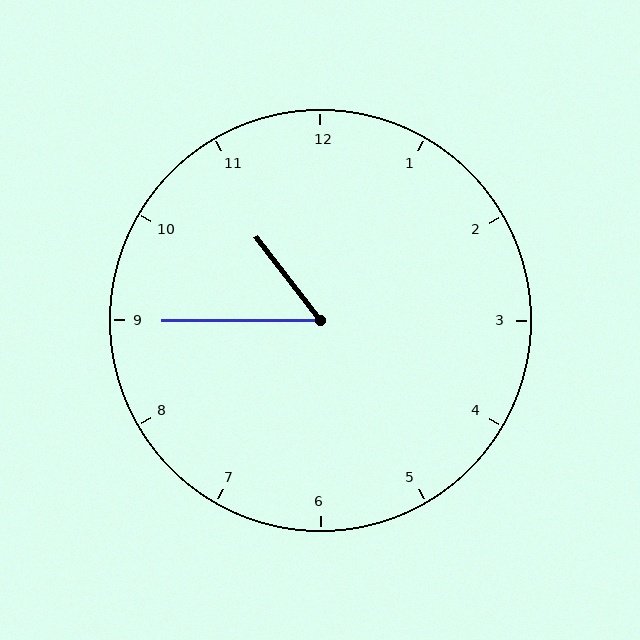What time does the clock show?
10:45.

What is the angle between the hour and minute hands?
Approximately 52 degrees.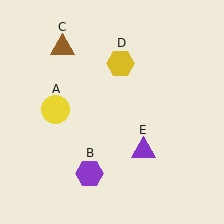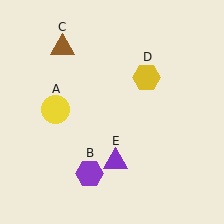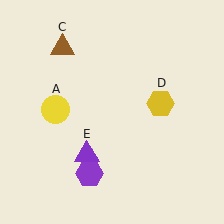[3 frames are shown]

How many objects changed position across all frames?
2 objects changed position: yellow hexagon (object D), purple triangle (object E).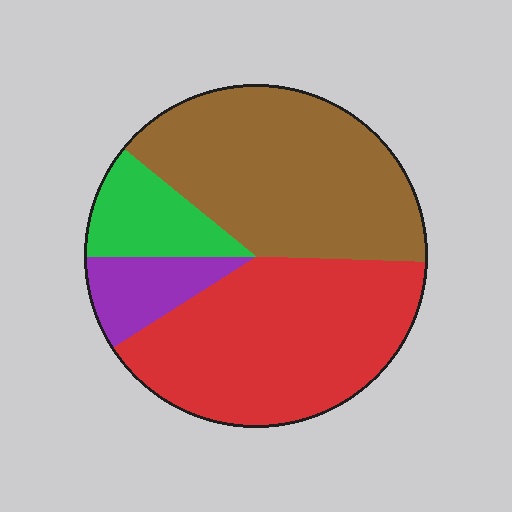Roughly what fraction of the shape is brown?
Brown covers 40% of the shape.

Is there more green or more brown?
Brown.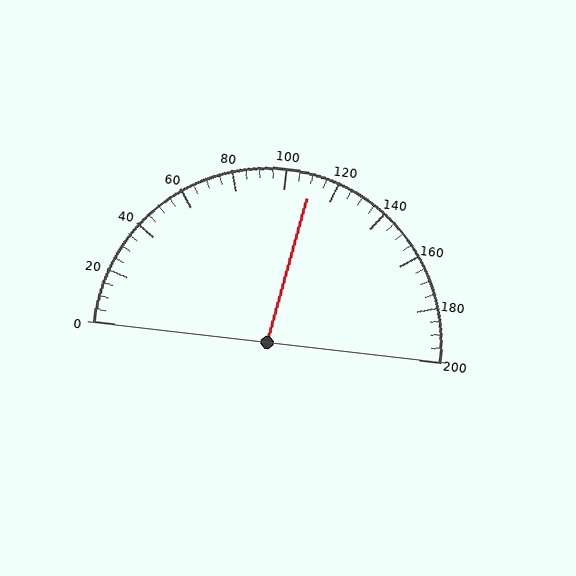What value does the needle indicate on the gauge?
The needle indicates approximately 110.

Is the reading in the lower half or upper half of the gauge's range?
The reading is in the upper half of the range (0 to 200).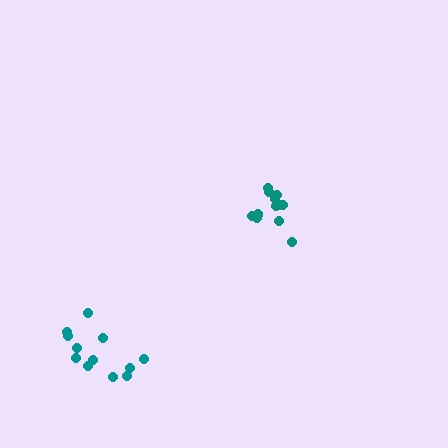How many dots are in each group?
Group 1: 12 dots, Group 2: 12 dots (24 total).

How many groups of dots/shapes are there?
There are 2 groups.